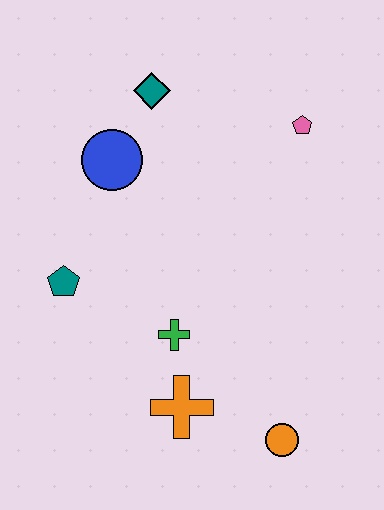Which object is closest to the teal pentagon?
The green cross is closest to the teal pentagon.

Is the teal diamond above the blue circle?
Yes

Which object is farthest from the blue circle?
The orange circle is farthest from the blue circle.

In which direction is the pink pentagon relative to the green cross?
The pink pentagon is above the green cross.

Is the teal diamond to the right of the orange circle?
No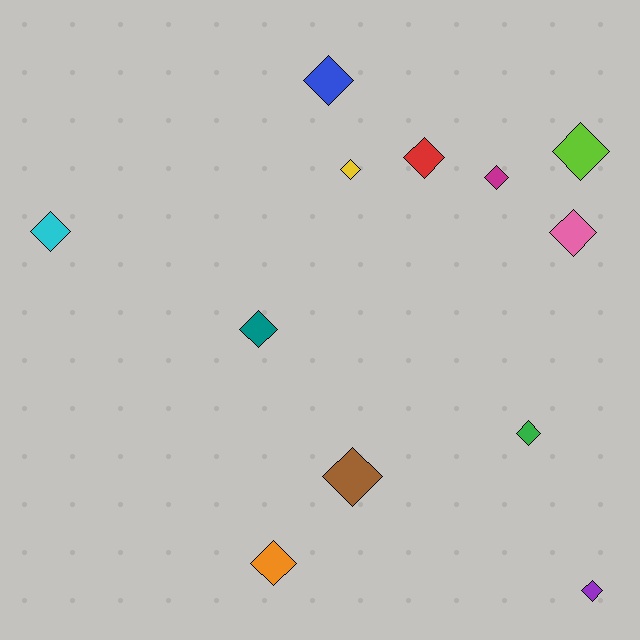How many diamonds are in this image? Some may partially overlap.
There are 12 diamonds.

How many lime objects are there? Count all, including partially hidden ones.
There is 1 lime object.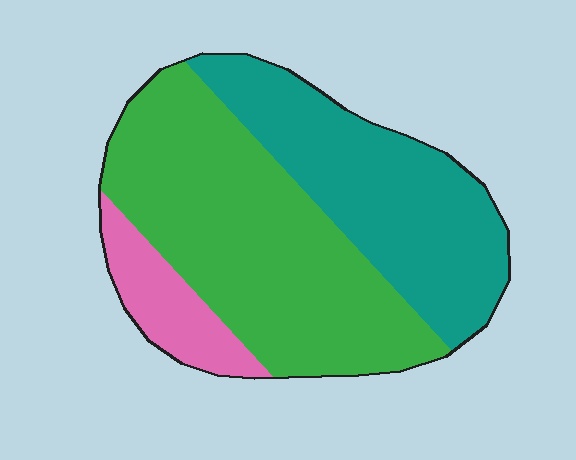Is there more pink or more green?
Green.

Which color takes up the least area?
Pink, at roughly 10%.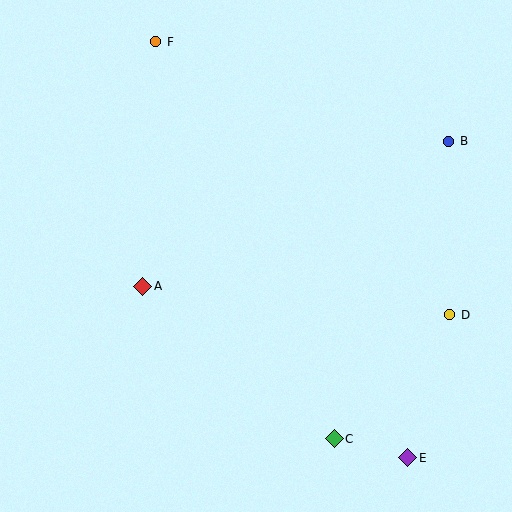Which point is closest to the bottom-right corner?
Point E is closest to the bottom-right corner.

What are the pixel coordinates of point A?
Point A is at (143, 286).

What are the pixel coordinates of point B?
Point B is at (449, 141).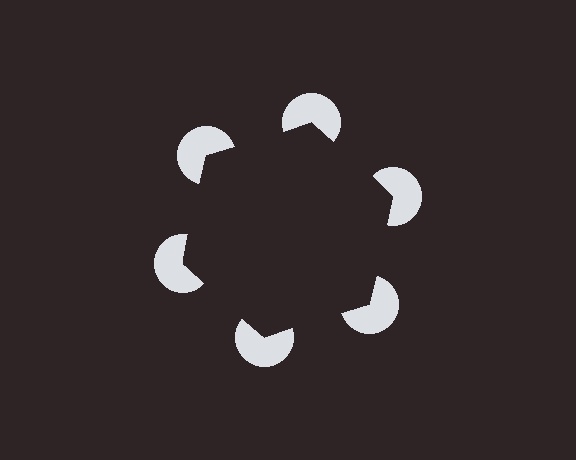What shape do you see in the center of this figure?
An illusory hexagon — its edges are inferred from the aligned wedge cuts in the pac-man discs, not physically drawn.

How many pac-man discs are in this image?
There are 6 — one at each vertex of the illusory hexagon.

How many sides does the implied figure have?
6 sides.